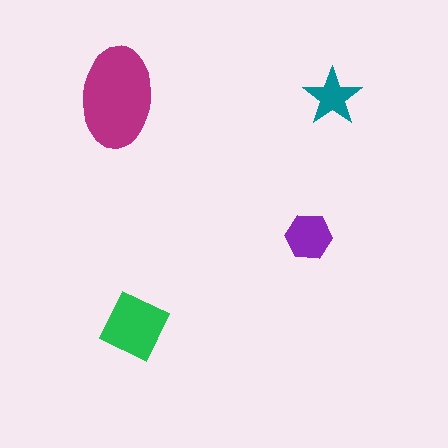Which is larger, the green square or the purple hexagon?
The green square.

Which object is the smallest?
The teal star.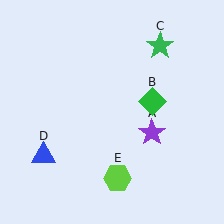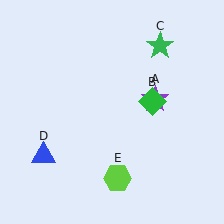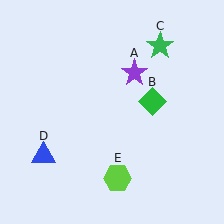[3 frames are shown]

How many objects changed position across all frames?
1 object changed position: purple star (object A).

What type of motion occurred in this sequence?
The purple star (object A) rotated counterclockwise around the center of the scene.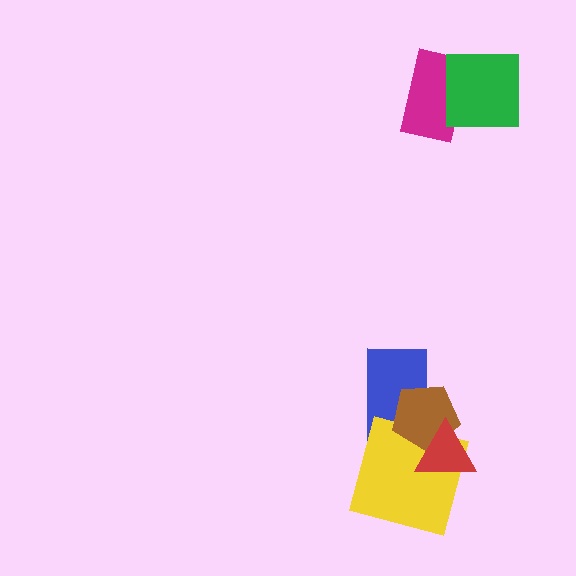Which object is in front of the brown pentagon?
The red triangle is in front of the brown pentagon.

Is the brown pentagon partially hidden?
Yes, it is partially covered by another shape.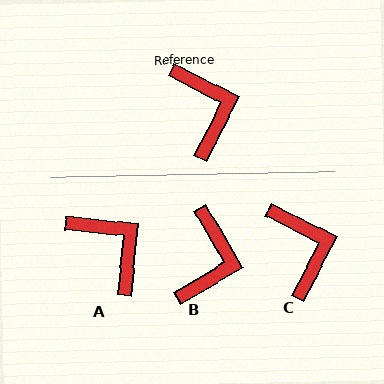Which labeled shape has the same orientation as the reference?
C.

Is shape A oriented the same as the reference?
No, it is off by about 21 degrees.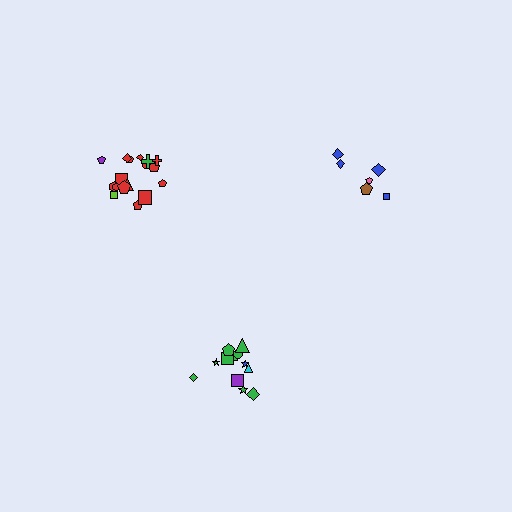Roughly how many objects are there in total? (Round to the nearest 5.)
Roughly 35 objects in total.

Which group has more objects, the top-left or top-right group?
The top-left group.